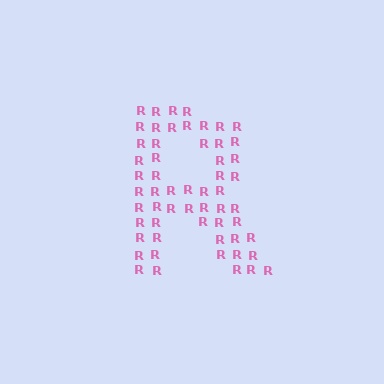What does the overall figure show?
The overall figure shows the letter R.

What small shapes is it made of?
It is made of small letter R's.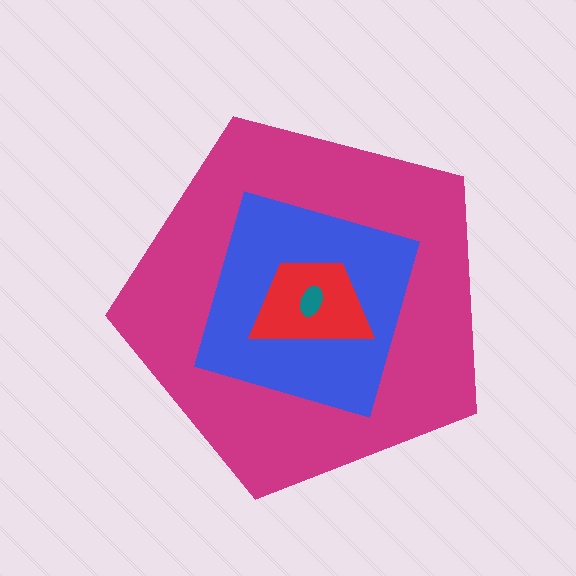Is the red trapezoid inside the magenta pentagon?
Yes.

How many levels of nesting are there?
4.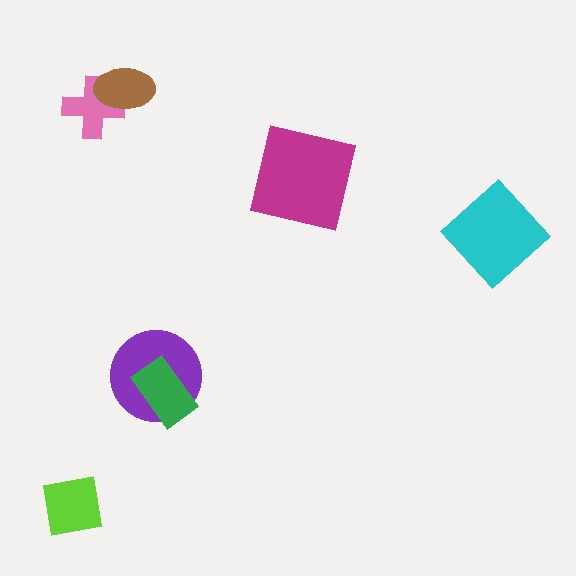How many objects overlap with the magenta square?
0 objects overlap with the magenta square.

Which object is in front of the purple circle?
The green rectangle is in front of the purple circle.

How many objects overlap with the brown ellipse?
1 object overlaps with the brown ellipse.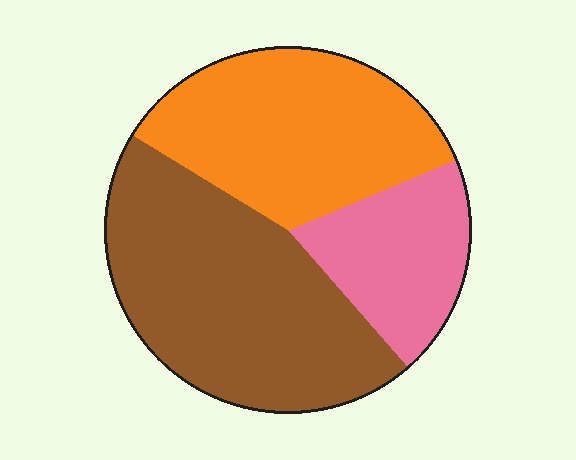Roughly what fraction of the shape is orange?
Orange takes up between a quarter and a half of the shape.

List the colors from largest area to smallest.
From largest to smallest: brown, orange, pink.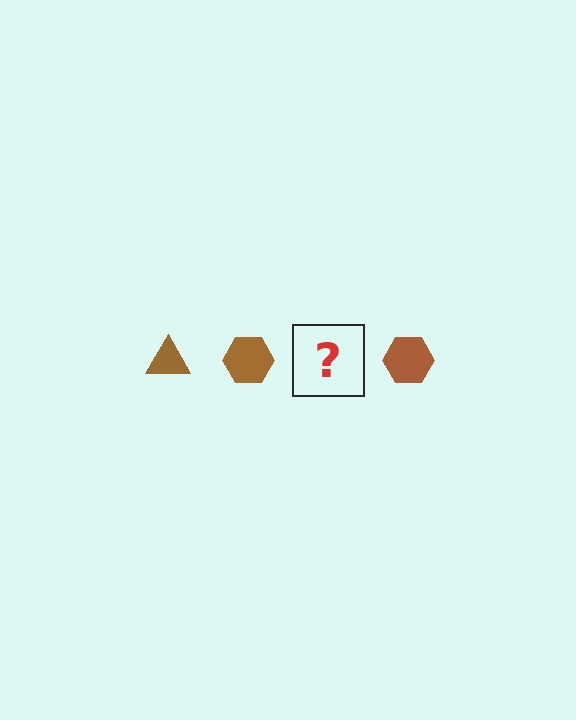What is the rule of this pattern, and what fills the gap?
The rule is that the pattern cycles through triangle, hexagon shapes in brown. The gap should be filled with a brown triangle.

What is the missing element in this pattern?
The missing element is a brown triangle.